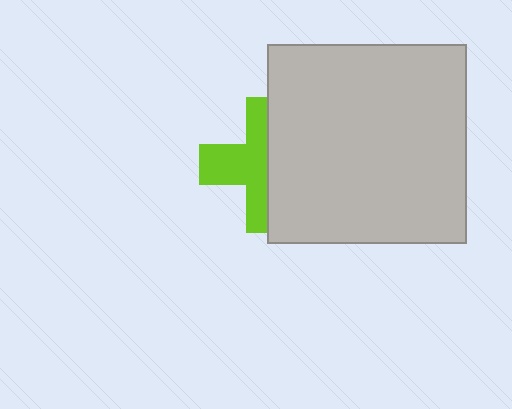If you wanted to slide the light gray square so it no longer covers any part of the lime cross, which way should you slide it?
Slide it right — that is the most direct way to separate the two shapes.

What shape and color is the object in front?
The object in front is a light gray square.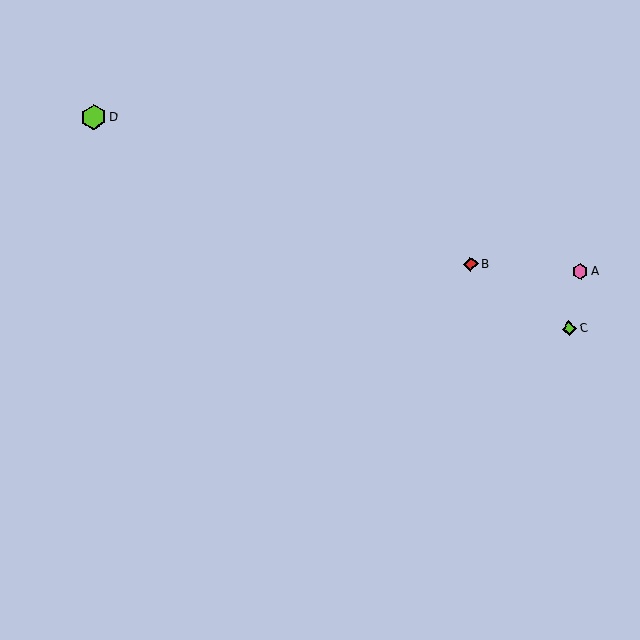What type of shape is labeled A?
Shape A is a pink hexagon.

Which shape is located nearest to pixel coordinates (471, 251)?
The red diamond (labeled B) at (471, 264) is nearest to that location.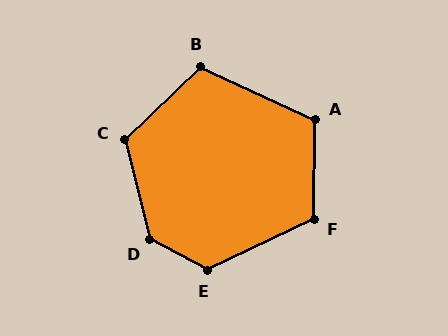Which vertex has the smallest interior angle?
B, at approximately 112 degrees.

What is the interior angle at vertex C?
Approximately 119 degrees (obtuse).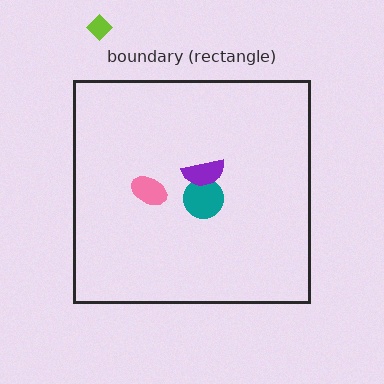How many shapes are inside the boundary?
3 inside, 1 outside.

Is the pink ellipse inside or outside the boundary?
Inside.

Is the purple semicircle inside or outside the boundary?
Inside.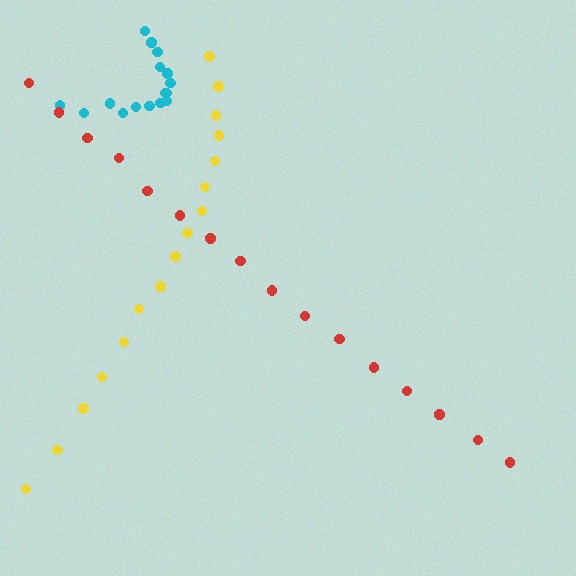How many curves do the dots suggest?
There are 3 distinct paths.